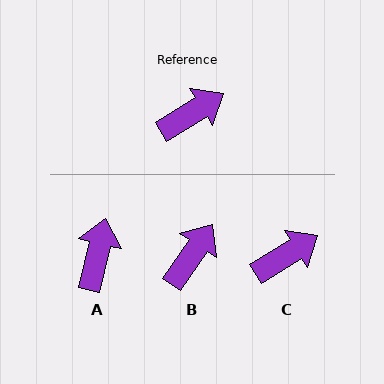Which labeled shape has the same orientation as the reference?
C.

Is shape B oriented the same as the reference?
No, it is off by about 24 degrees.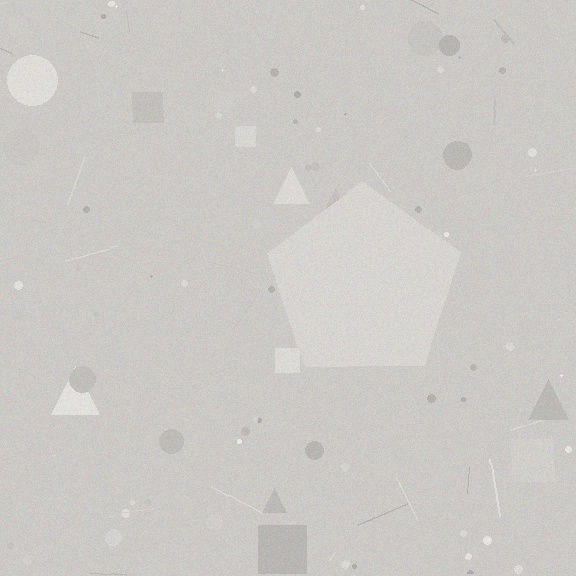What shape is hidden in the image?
A pentagon is hidden in the image.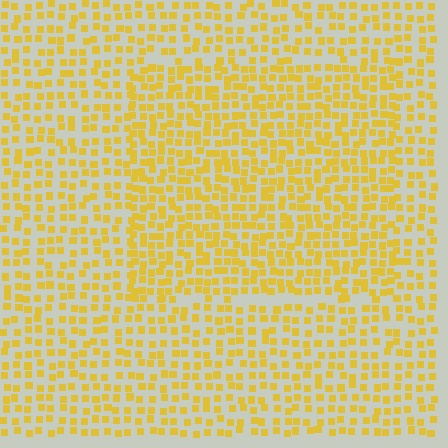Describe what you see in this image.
The image contains small yellow elements arranged at two different densities. A rectangle-shaped region is visible where the elements are more densely packed than the surrounding area.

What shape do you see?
I see a rectangle.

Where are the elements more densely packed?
The elements are more densely packed inside the rectangle boundary.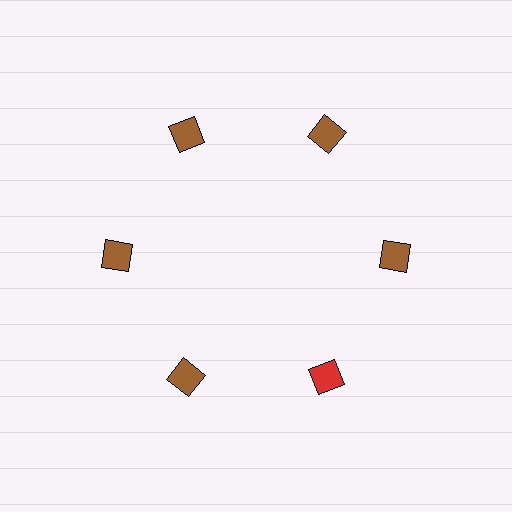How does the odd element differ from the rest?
It has a different color: red instead of brown.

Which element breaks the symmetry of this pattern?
The red square at roughly the 5 o'clock position breaks the symmetry. All other shapes are brown squares.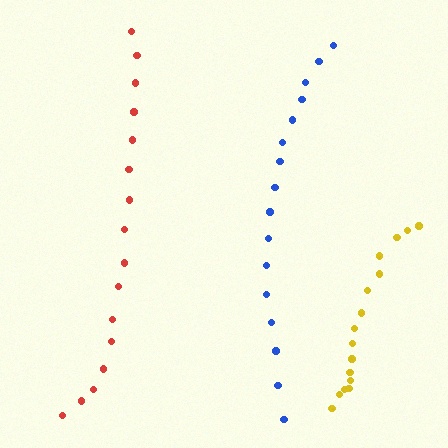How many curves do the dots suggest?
There are 3 distinct paths.